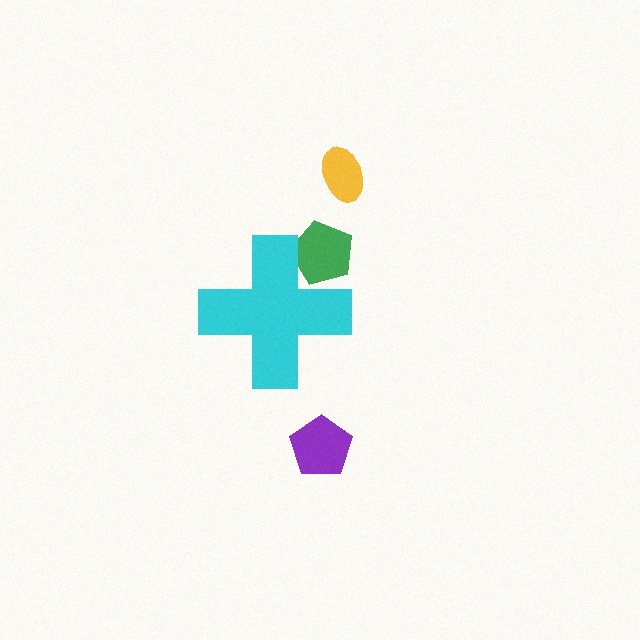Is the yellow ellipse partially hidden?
No, the yellow ellipse is fully visible.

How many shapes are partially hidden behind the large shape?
1 shape is partially hidden.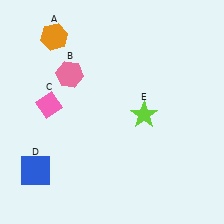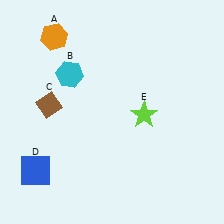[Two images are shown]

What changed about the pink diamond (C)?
In Image 1, C is pink. In Image 2, it changed to brown.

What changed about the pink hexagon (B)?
In Image 1, B is pink. In Image 2, it changed to cyan.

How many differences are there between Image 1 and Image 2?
There are 2 differences between the two images.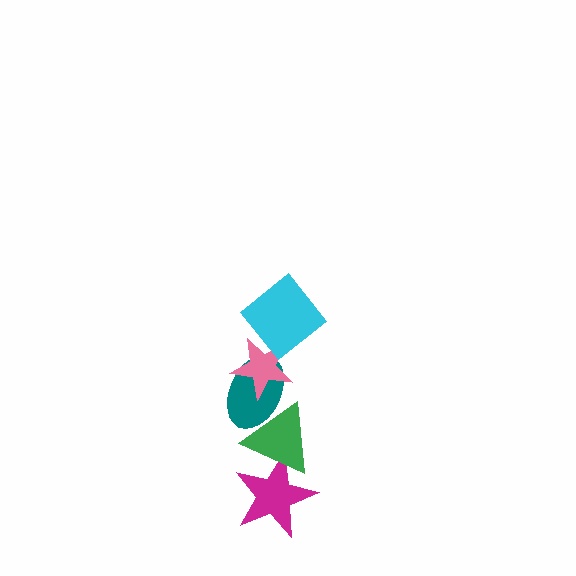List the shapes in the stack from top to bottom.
From top to bottom: the cyan diamond, the pink star, the teal ellipse, the green triangle, the magenta star.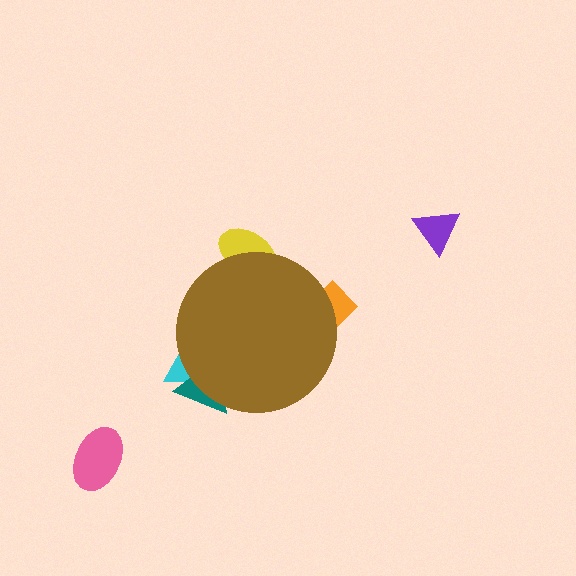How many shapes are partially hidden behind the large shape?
4 shapes are partially hidden.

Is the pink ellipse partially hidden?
No, the pink ellipse is fully visible.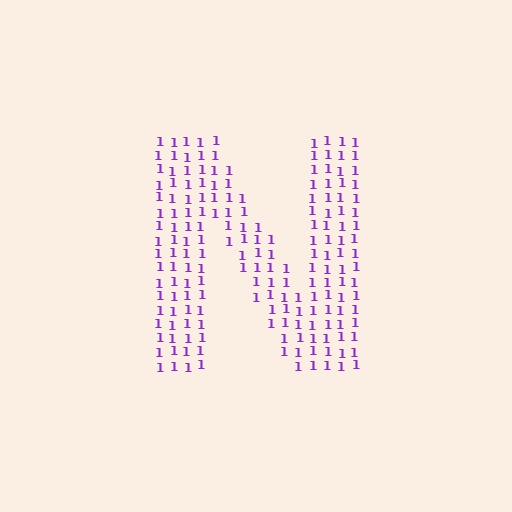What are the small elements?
The small elements are digit 1's.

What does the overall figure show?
The overall figure shows the letter N.